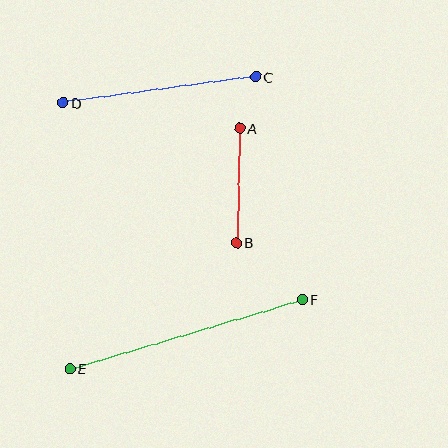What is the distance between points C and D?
The distance is approximately 194 pixels.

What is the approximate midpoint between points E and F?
The midpoint is at approximately (186, 334) pixels.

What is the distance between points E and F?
The distance is approximately 243 pixels.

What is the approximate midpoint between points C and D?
The midpoint is at approximately (159, 90) pixels.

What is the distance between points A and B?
The distance is approximately 115 pixels.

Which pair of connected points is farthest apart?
Points E and F are farthest apart.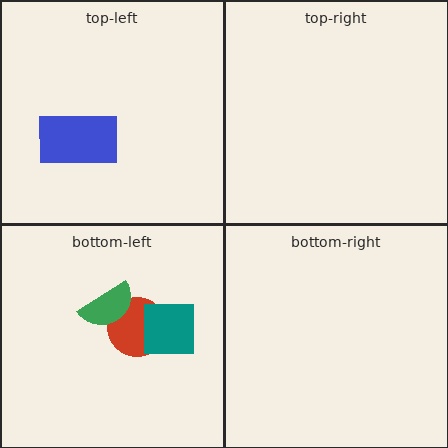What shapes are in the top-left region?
The blue rectangle.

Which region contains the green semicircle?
The bottom-left region.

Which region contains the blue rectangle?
The top-left region.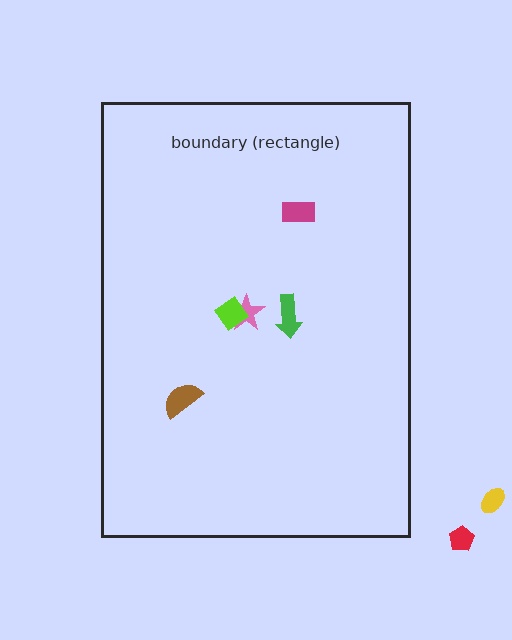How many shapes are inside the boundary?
5 inside, 2 outside.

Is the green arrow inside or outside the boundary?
Inside.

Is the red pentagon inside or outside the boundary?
Outside.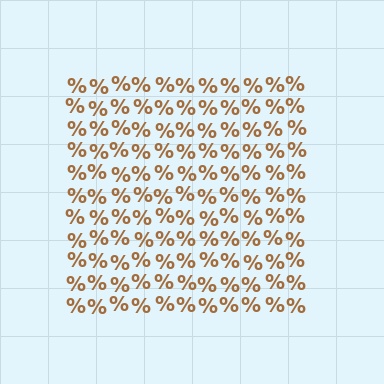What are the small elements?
The small elements are percent signs.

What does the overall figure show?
The overall figure shows a square.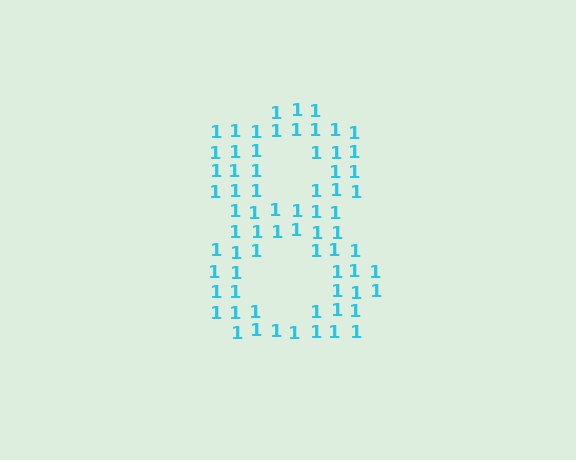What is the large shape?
The large shape is the digit 8.